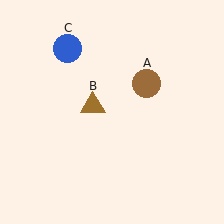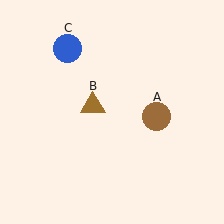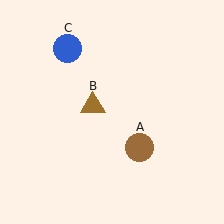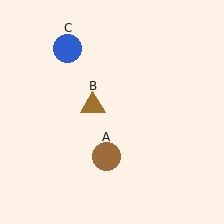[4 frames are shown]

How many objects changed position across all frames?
1 object changed position: brown circle (object A).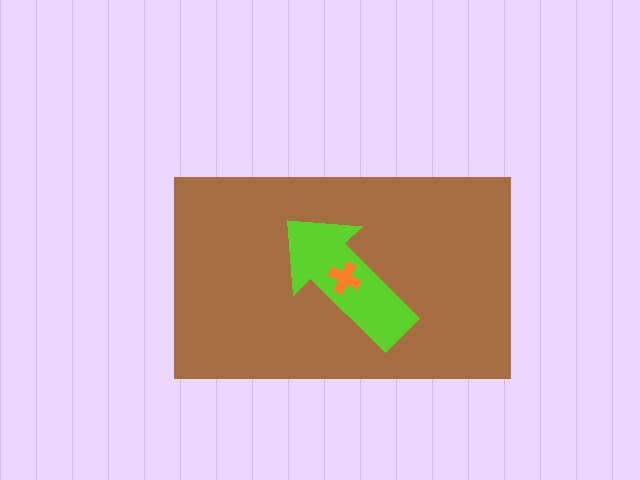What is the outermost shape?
The brown rectangle.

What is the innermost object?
The orange cross.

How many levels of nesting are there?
3.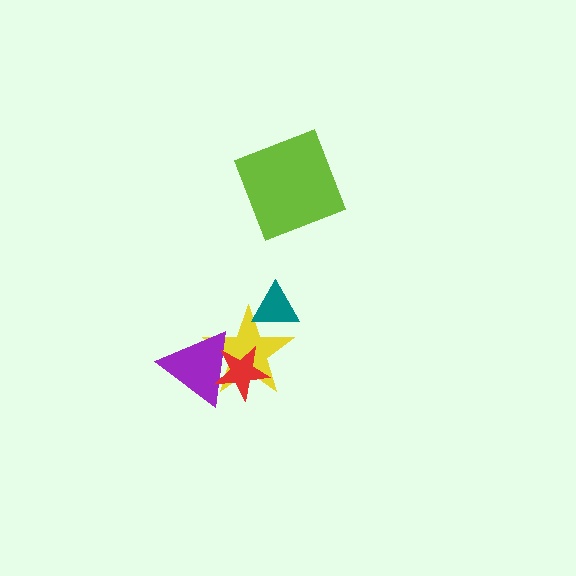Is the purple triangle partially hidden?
Yes, it is partially covered by another shape.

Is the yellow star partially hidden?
Yes, it is partially covered by another shape.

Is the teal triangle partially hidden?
No, no other shape covers it.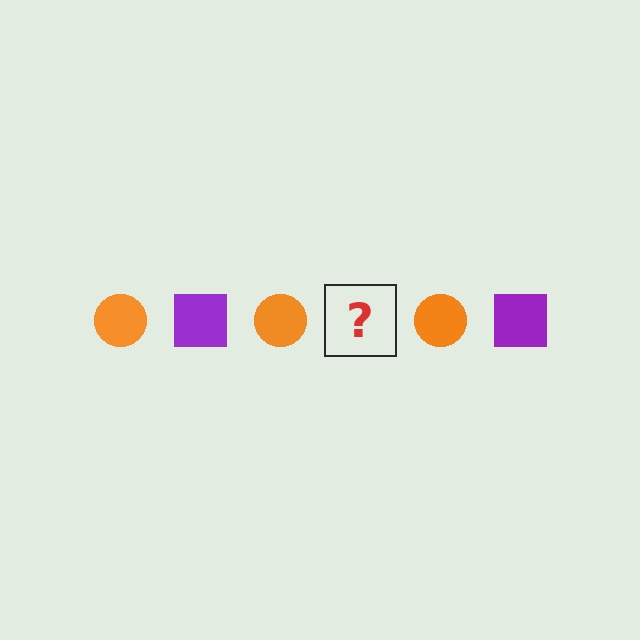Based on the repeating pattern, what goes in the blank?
The blank should be a purple square.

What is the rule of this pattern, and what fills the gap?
The rule is that the pattern alternates between orange circle and purple square. The gap should be filled with a purple square.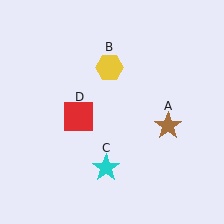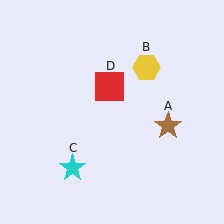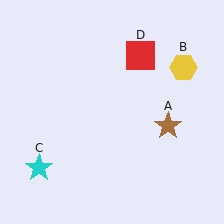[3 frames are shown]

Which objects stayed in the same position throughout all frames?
Brown star (object A) remained stationary.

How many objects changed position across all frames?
3 objects changed position: yellow hexagon (object B), cyan star (object C), red square (object D).